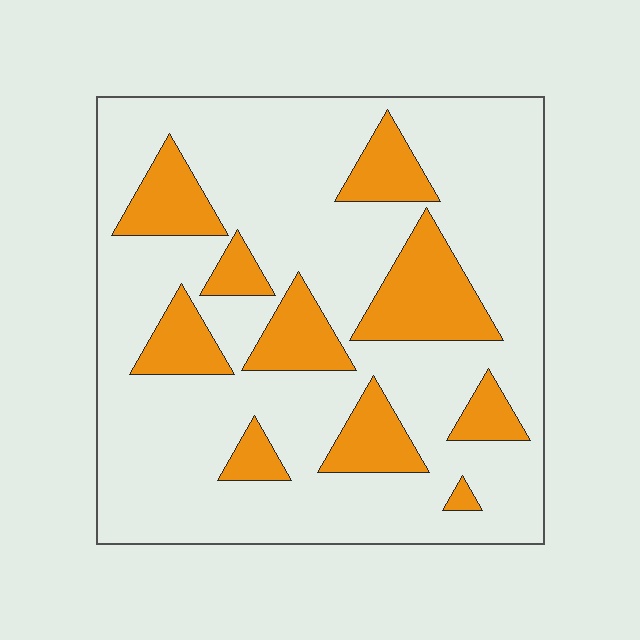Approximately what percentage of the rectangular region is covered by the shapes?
Approximately 25%.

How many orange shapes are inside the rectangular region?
10.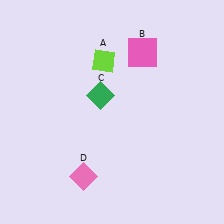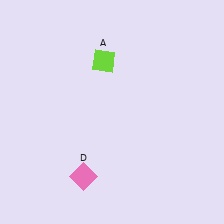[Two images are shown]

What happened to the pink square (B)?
The pink square (B) was removed in Image 2. It was in the top-right area of Image 1.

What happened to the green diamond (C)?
The green diamond (C) was removed in Image 2. It was in the top-left area of Image 1.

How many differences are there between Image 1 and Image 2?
There are 2 differences between the two images.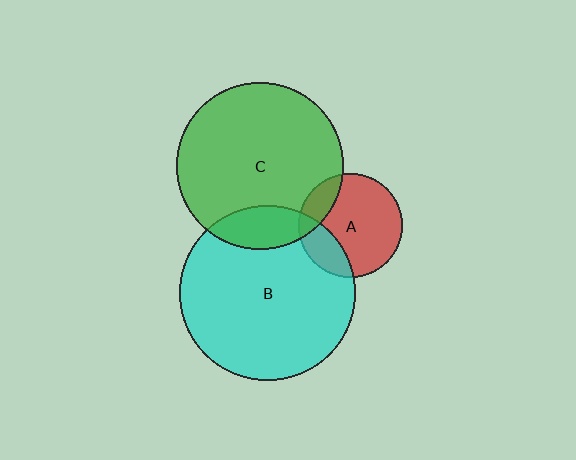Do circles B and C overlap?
Yes.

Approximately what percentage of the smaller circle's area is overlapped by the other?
Approximately 15%.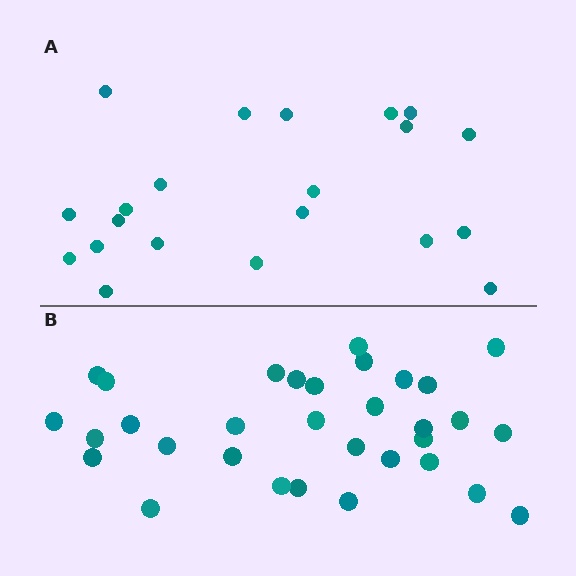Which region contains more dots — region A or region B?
Region B (the bottom region) has more dots.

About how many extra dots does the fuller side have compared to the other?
Region B has roughly 12 or so more dots than region A.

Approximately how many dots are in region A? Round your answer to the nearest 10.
About 20 dots. (The exact count is 21, which rounds to 20.)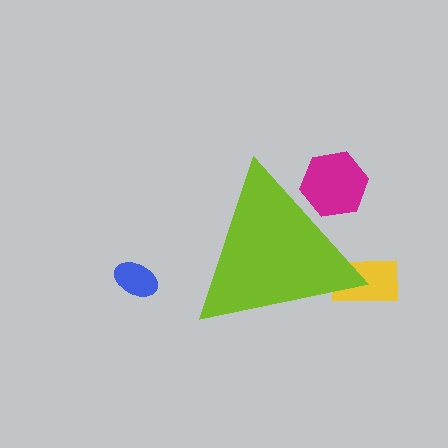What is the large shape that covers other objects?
A lime triangle.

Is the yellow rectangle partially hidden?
Yes, the yellow rectangle is partially hidden behind the lime triangle.